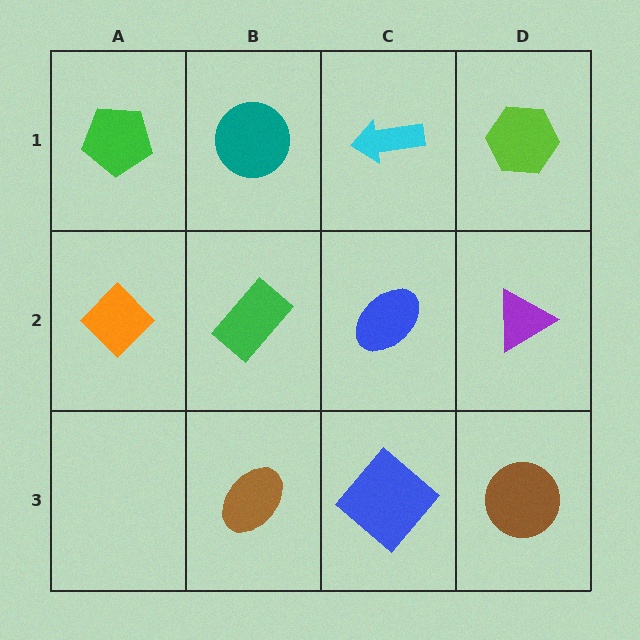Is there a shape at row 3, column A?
No, that cell is empty.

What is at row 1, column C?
A cyan arrow.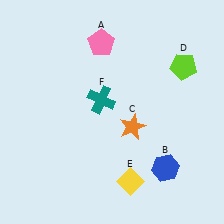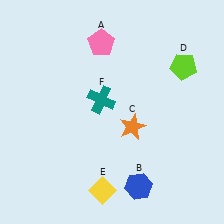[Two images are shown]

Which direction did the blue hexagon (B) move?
The blue hexagon (B) moved left.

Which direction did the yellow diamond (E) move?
The yellow diamond (E) moved left.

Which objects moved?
The objects that moved are: the blue hexagon (B), the yellow diamond (E).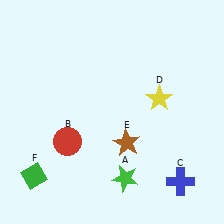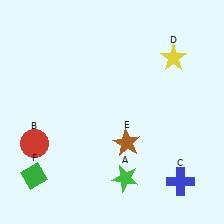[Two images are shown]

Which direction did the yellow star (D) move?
The yellow star (D) moved up.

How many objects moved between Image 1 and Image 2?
2 objects moved between the two images.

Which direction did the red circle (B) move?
The red circle (B) moved left.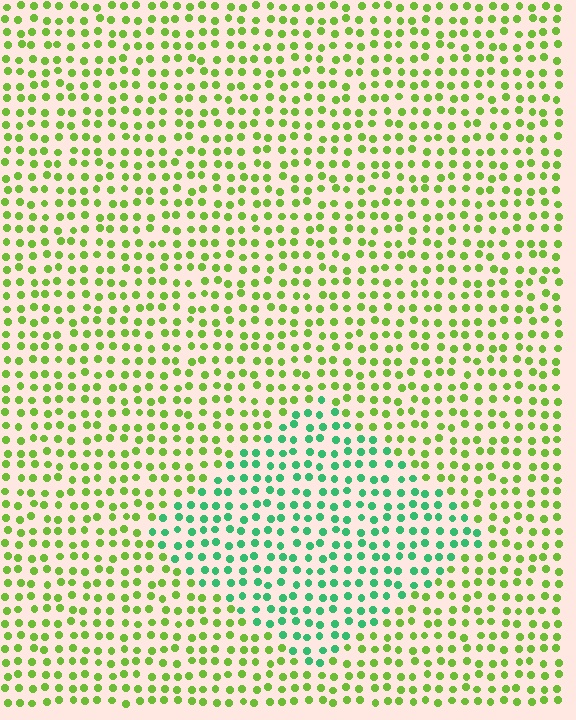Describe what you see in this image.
The image is filled with small lime elements in a uniform arrangement. A diamond-shaped region is visible where the elements are tinted to a slightly different hue, forming a subtle color boundary.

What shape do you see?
I see a diamond.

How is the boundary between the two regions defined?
The boundary is defined purely by a slight shift in hue (about 50 degrees). Spacing, size, and orientation are identical on both sides.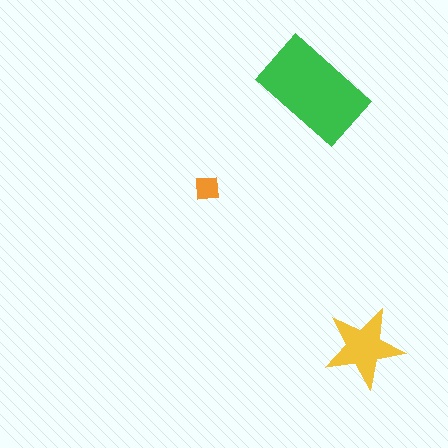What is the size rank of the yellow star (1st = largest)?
2nd.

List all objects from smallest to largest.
The orange square, the yellow star, the green rectangle.